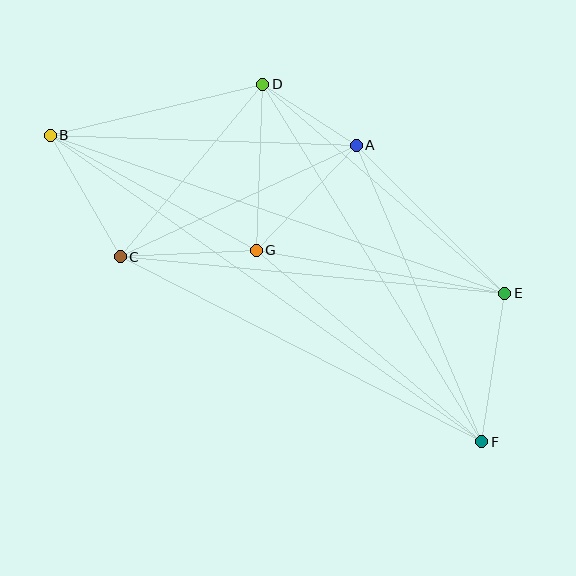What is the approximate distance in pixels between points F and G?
The distance between F and G is approximately 296 pixels.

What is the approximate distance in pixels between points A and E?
The distance between A and E is approximately 210 pixels.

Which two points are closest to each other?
Points A and D are closest to each other.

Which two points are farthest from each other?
Points B and F are farthest from each other.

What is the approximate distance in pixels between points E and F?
The distance between E and F is approximately 150 pixels.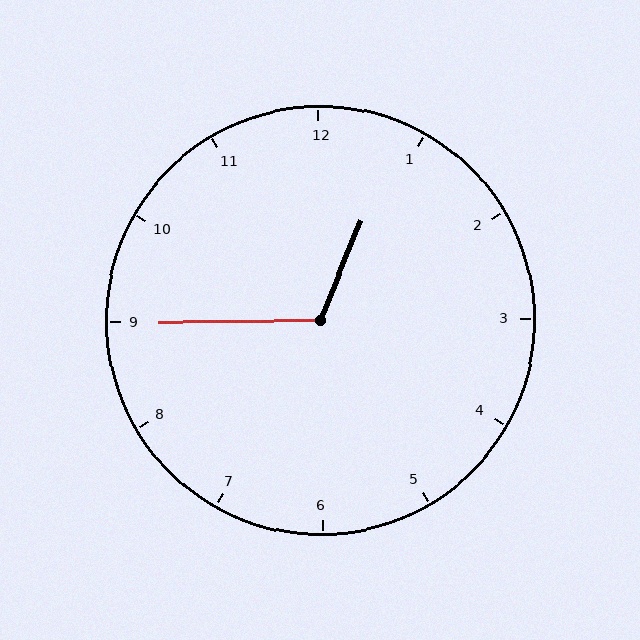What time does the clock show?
12:45.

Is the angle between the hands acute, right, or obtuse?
It is obtuse.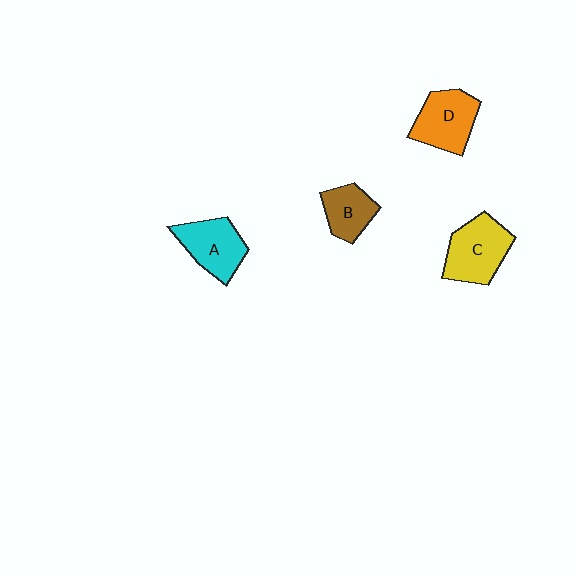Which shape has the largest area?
Shape C (yellow).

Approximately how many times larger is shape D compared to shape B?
Approximately 1.4 times.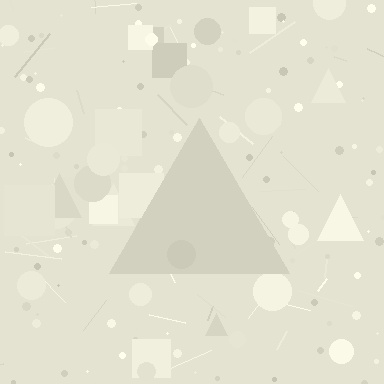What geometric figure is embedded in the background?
A triangle is embedded in the background.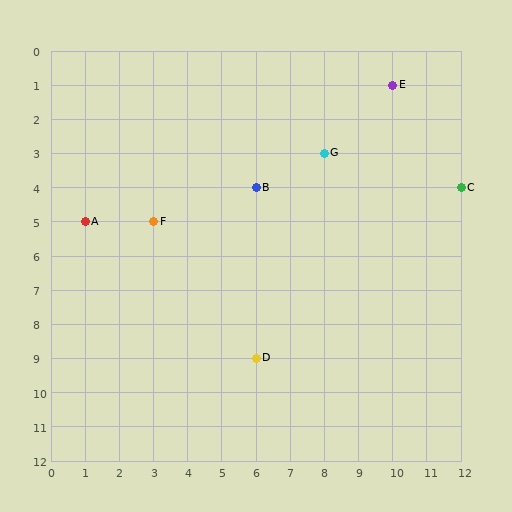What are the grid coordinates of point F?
Point F is at grid coordinates (3, 5).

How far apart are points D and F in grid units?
Points D and F are 3 columns and 4 rows apart (about 5.0 grid units diagonally).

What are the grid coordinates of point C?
Point C is at grid coordinates (12, 4).